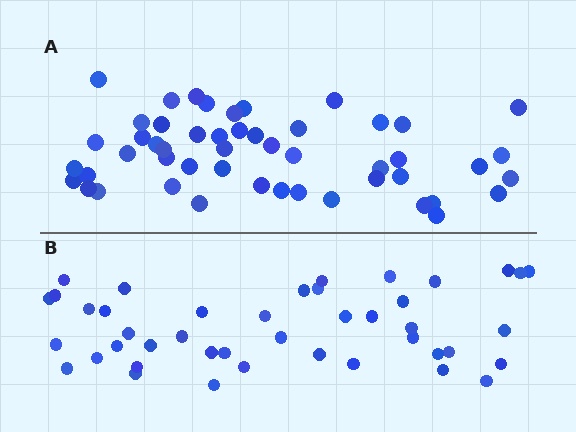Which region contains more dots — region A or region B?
Region A (the top region) has more dots.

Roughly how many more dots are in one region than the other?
Region A has roughly 8 or so more dots than region B.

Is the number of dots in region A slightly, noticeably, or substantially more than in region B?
Region A has only slightly more — the two regions are fairly close. The ratio is roughly 1.2 to 1.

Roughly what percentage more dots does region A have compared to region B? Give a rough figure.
About 15% more.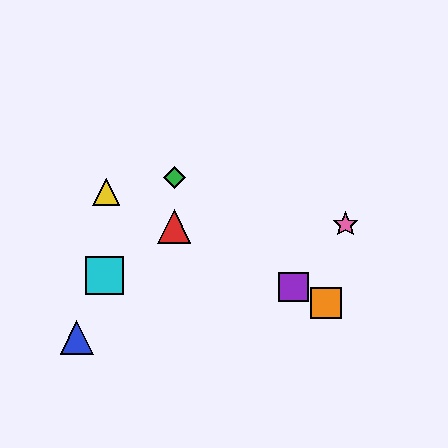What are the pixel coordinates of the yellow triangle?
The yellow triangle is at (106, 192).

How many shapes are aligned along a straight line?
4 shapes (the red triangle, the yellow triangle, the purple square, the orange square) are aligned along a straight line.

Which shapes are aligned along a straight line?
The red triangle, the yellow triangle, the purple square, the orange square are aligned along a straight line.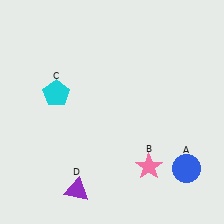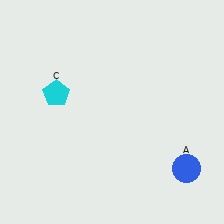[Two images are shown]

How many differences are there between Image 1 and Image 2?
There are 2 differences between the two images.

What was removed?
The pink star (B), the purple triangle (D) were removed in Image 2.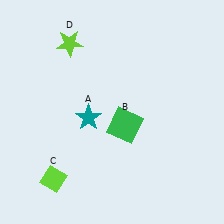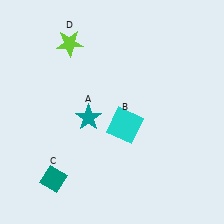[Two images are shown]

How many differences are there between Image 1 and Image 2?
There are 2 differences between the two images.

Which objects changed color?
B changed from green to cyan. C changed from lime to teal.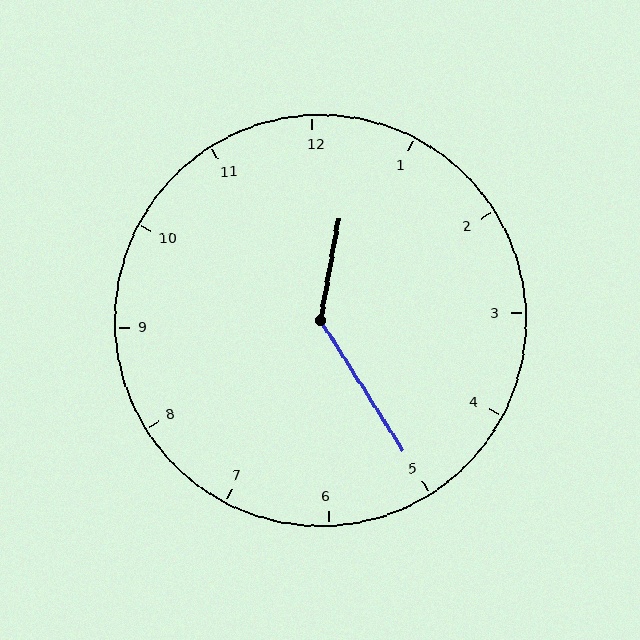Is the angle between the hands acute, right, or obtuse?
It is obtuse.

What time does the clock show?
12:25.